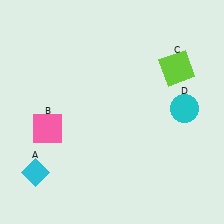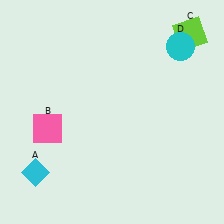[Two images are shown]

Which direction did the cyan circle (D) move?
The cyan circle (D) moved up.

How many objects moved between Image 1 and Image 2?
2 objects moved between the two images.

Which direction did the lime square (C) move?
The lime square (C) moved up.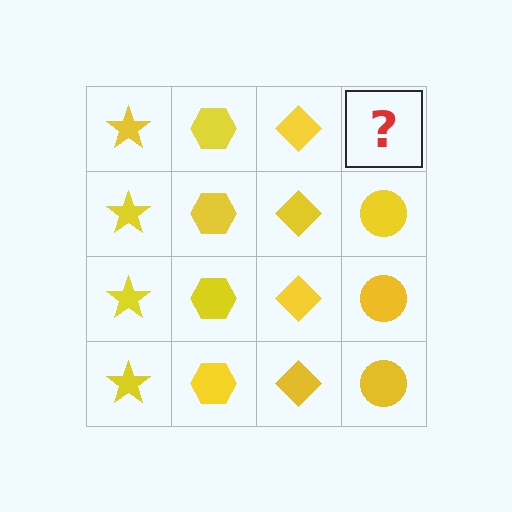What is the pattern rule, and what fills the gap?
The rule is that each column has a consistent shape. The gap should be filled with a yellow circle.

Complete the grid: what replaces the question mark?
The question mark should be replaced with a yellow circle.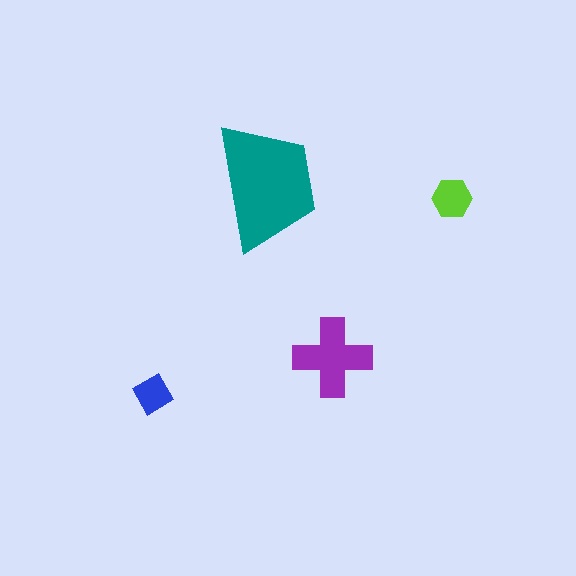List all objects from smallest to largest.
The blue diamond, the lime hexagon, the purple cross, the teal trapezoid.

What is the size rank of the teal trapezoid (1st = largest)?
1st.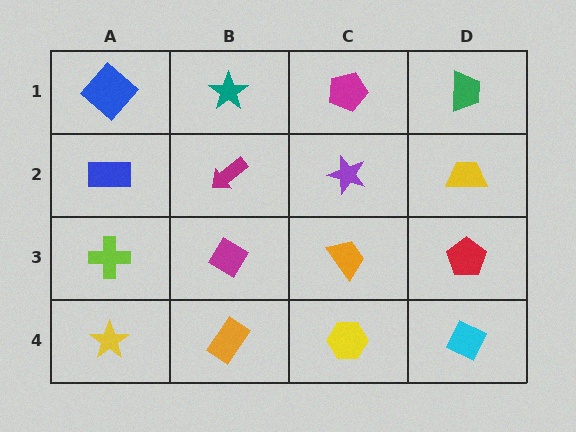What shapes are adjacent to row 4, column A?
A lime cross (row 3, column A), an orange rectangle (row 4, column B).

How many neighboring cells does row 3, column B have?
4.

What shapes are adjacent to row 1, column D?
A yellow trapezoid (row 2, column D), a magenta pentagon (row 1, column C).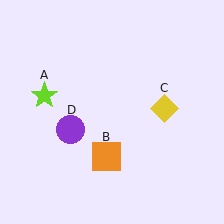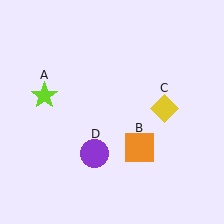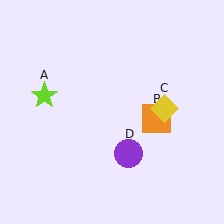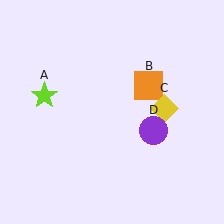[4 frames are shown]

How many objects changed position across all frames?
2 objects changed position: orange square (object B), purple circle (object D).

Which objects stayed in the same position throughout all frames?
Lime star (object A) and yellow diamond (object C) remained stationary.